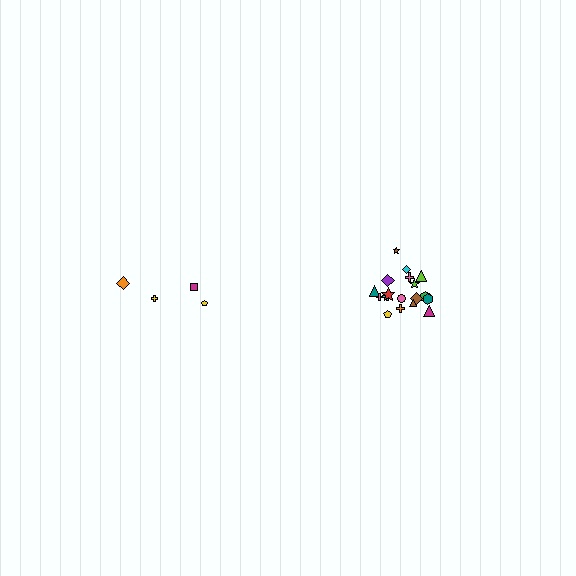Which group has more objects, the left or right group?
The right group.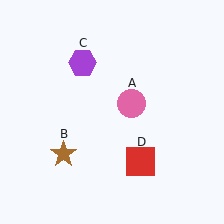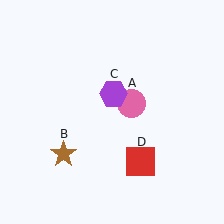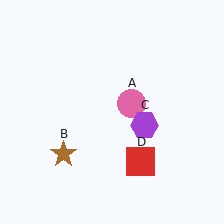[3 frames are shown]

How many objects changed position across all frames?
1 object changed position: purple hexagon (object C).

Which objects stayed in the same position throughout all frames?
Pink circle (object A) and brown star (object B) and red square (object D) remained stationary.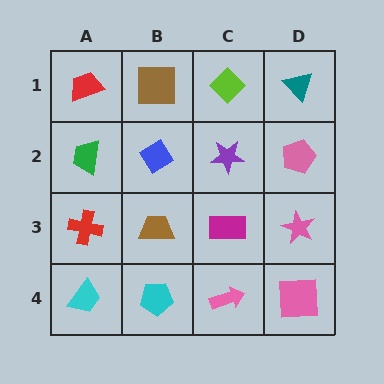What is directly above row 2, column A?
A red trapezoid.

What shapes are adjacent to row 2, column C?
A lime diamond (row 1, column C), a magenta rectangle (row 3, column C), a blue diamond (row 2, column B), a pink pentagon (row 2, column D).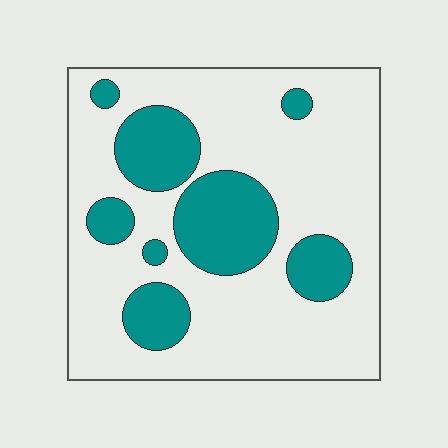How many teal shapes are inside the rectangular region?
8.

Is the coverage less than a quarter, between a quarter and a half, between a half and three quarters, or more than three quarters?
Between a quarter and a half.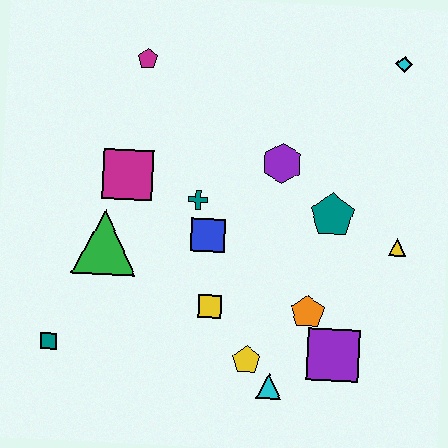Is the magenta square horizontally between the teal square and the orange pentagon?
Yes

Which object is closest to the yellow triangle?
The teal pentagon is closest to the yellow triangle.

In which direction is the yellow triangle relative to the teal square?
The yellow triangle is to the right of the teal square.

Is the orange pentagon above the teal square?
Yes